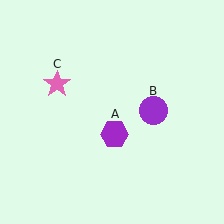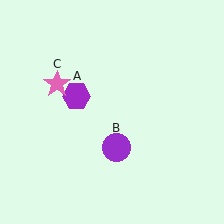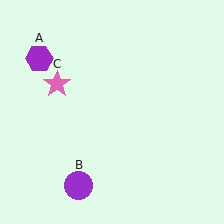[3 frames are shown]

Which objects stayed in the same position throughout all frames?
Pink star (object C) remained stationary.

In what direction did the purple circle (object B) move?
The purple circle (object B) moved down and to the left.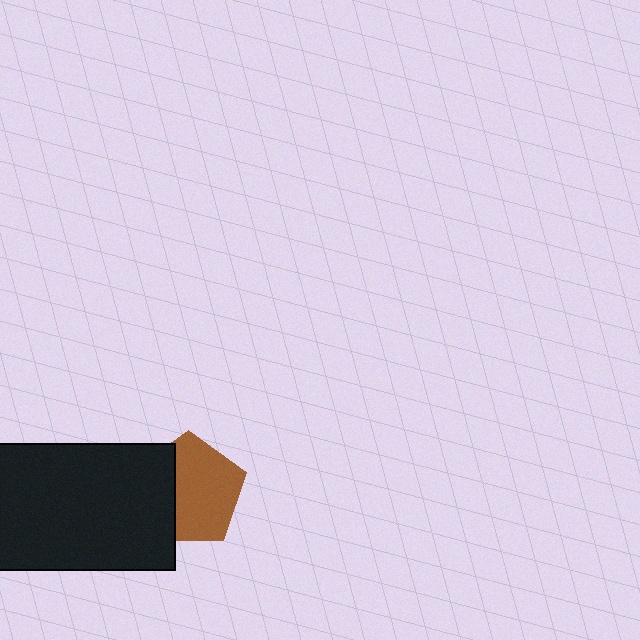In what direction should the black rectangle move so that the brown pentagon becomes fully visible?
The black rectangle should move left. That is the shortest direction to clear the overlap and leave the brown pentagon fully visible.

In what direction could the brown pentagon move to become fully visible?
The brown pentagon could move right. That would shift it out from behind the black rectangle entirely.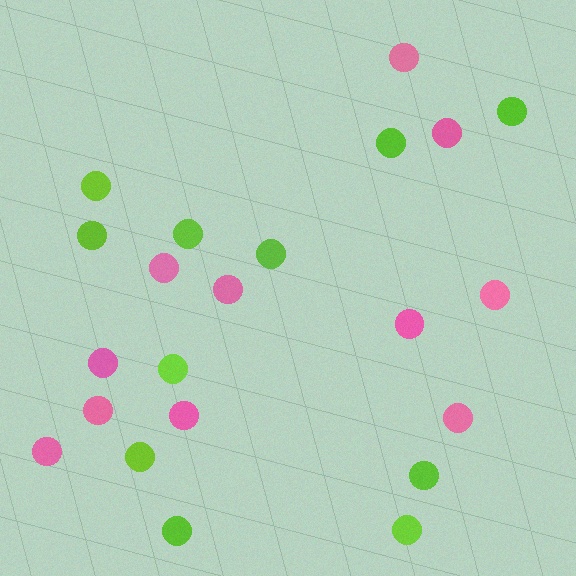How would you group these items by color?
There are 2 groups: one group of lime circles (11) and one group of pink circles (11).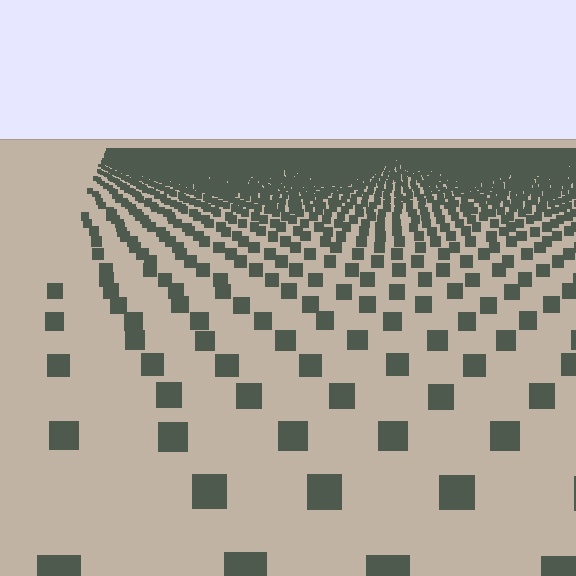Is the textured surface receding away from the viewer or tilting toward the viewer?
The surface is receding away from the viewer. Texture elements get smaller and denser toward the top.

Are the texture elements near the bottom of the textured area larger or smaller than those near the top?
Larger. Near the bottom, elements are closer to the viewer and appear at a bigger on-screen size.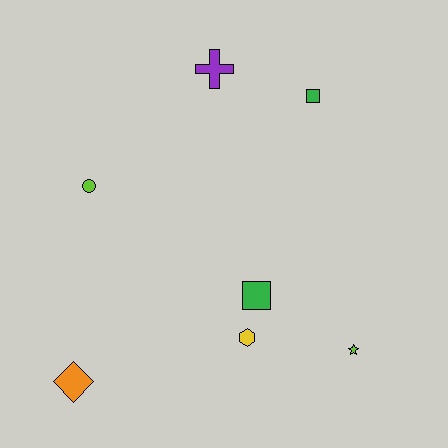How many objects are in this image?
There are 7 objects.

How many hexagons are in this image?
There is 1 hexagon.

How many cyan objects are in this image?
There are no cyan objects.